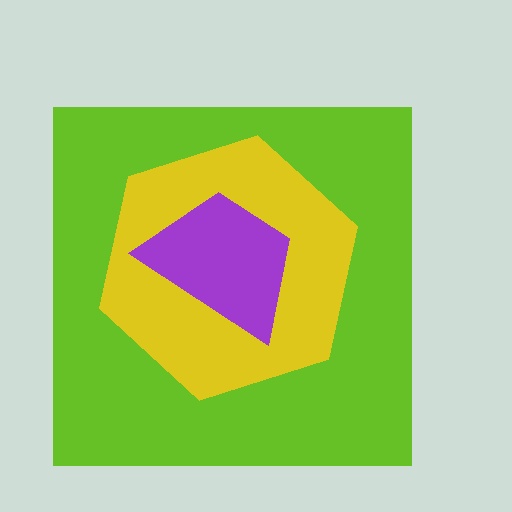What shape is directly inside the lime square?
The yellow hexagon.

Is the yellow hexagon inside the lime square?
Yes.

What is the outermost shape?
The lime square.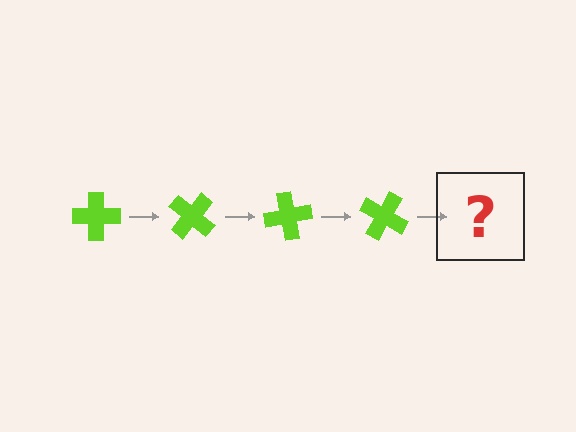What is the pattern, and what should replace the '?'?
The pattern is that the cross rotates 40 degrees each step. The '?' should be a lime cross rotated 160 degrees.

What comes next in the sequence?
The next element should be a lime cross rotated 160 degrees.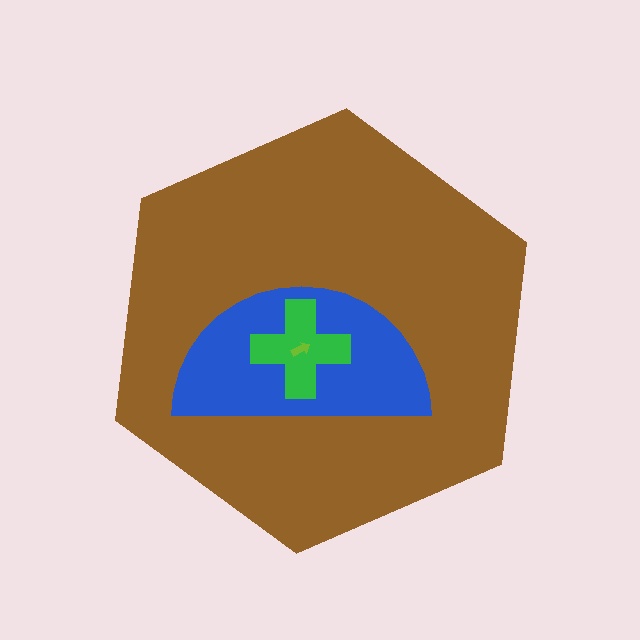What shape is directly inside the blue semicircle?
The green cross.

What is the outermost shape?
The brown hexagon.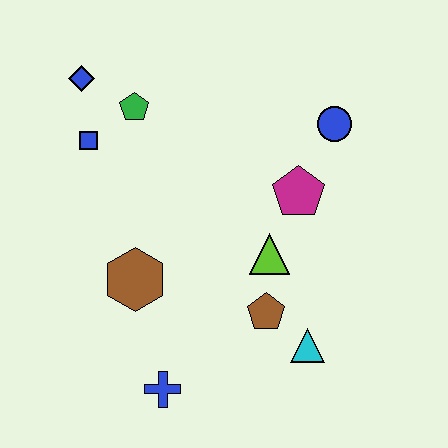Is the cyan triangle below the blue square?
Yes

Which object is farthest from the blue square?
The cyan triangle is farthest from the blue square.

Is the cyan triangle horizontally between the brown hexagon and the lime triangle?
No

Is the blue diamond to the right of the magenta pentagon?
No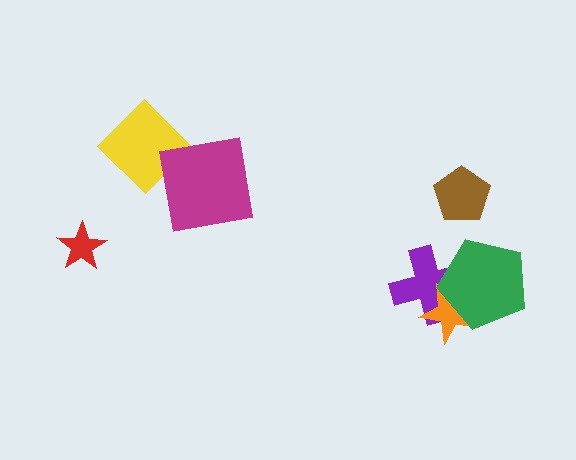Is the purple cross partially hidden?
Yes, it is partially covered by another shape.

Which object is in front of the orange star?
The green pentagon is in front of the orange star.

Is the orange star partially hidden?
Yes, it is partially covered by another shape.